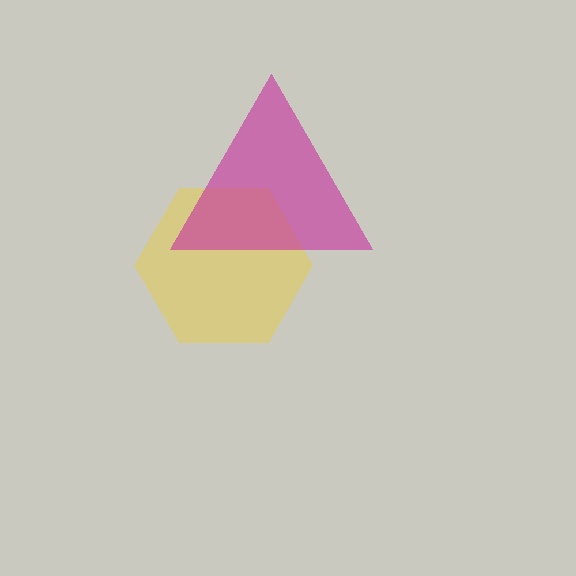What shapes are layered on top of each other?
The layered shapes are: a yellow hexagon, a magenta triangle.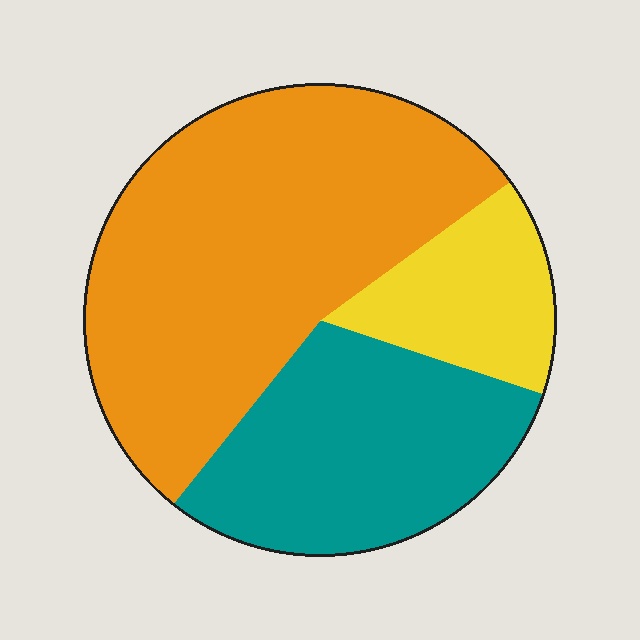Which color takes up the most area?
Orange, at roughly 55%.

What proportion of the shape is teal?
Teal takes up about one third (1/3) of the shape.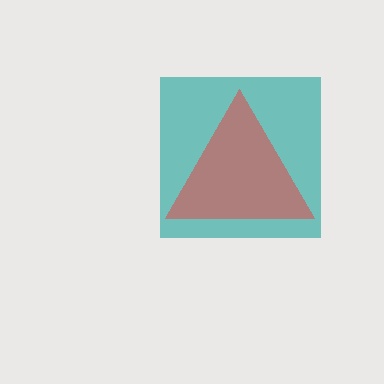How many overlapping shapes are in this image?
There are 2 overlapping shapes in the image.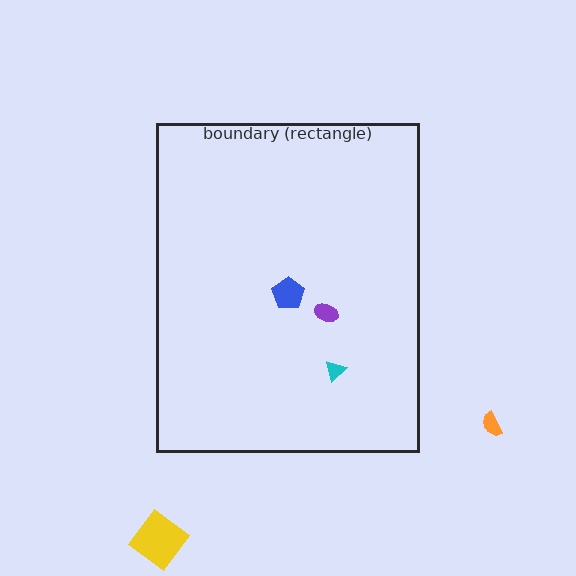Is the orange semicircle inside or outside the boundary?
Outside.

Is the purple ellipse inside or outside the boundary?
Inside.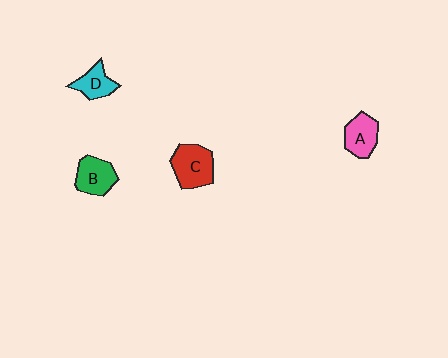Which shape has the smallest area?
Shape D (cyan).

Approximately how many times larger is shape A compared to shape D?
Approximately 1.2 times.